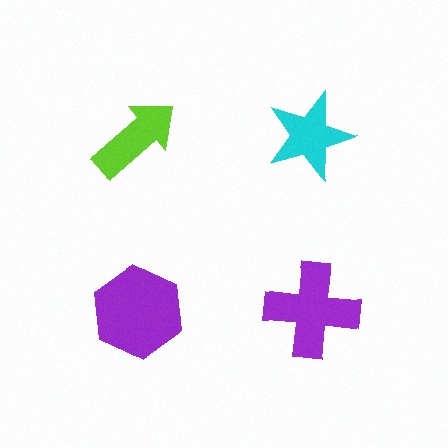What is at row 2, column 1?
A purple hexagon.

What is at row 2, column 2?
A purple cross.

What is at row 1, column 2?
A cyan star.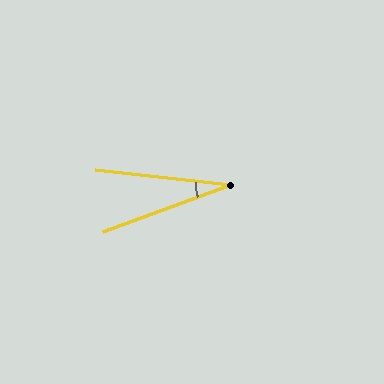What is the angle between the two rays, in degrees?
Approximately 26 degrees.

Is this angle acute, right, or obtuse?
It is acute.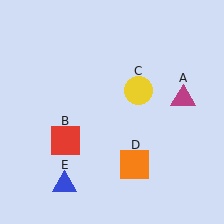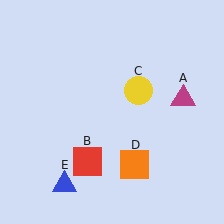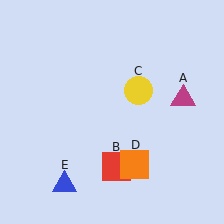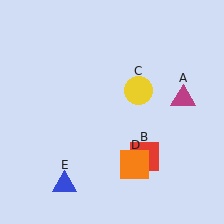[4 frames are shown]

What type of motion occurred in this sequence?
The red square (object B) rotated counterclockwise around the center of the scene.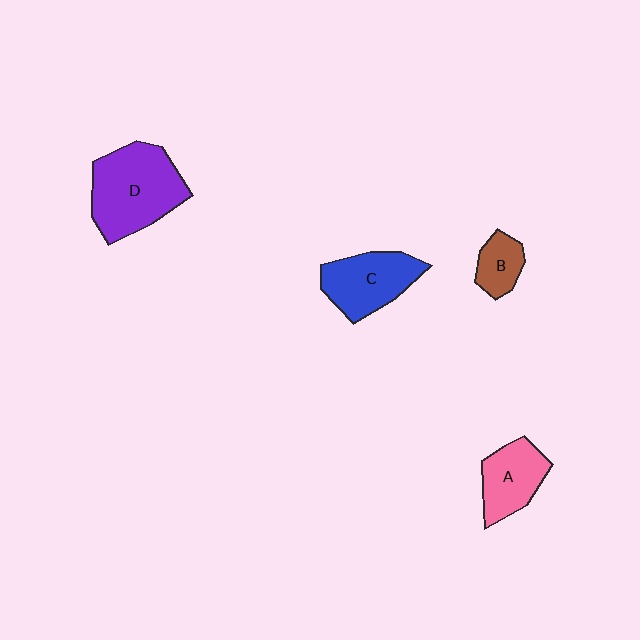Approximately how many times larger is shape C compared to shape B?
Approximately 2.0 times.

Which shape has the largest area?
Shape D (purple).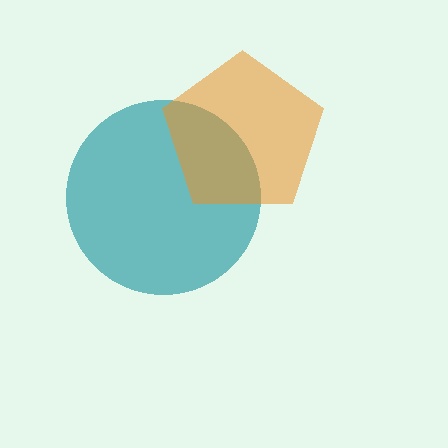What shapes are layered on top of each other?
The layered shapes are: a teal circle, an orange pentagon.